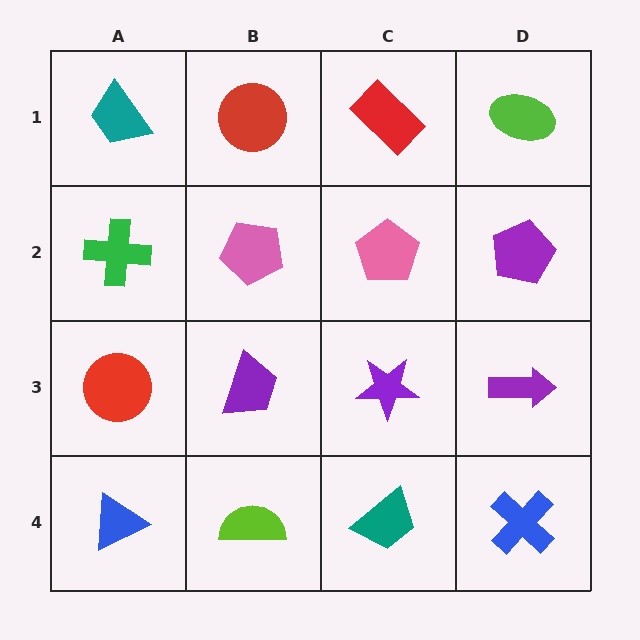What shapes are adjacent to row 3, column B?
A pink pentagon (row 2, column B), a lime semicircle (row 4, column B), a red circle (row 3, column A), a purple star (row 3, column C).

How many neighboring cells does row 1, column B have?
3.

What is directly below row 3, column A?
A blue triangle.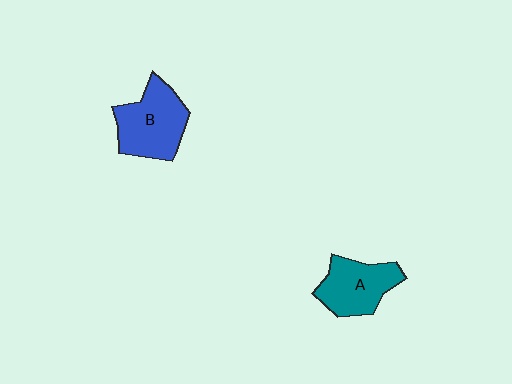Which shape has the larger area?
Shape B (blue).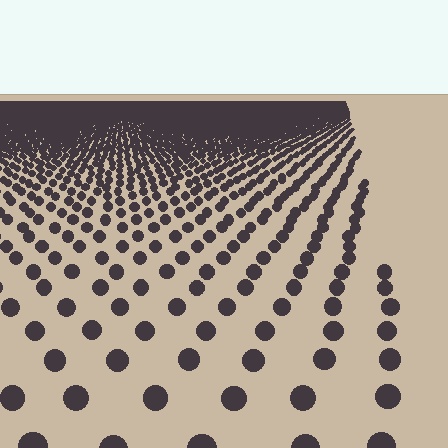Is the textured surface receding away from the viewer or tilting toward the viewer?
The surface is receding away from the viewer. Texture elements get smaller and denser toward the top.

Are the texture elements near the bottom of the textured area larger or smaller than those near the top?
Larger. Near the bottom, elements are closer to the viewer and appear at a bigger on-screen size.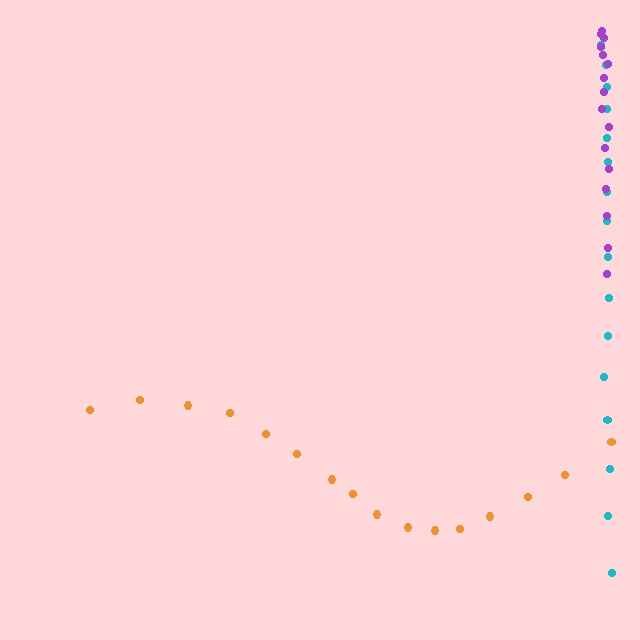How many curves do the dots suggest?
There are 3 distinct paths.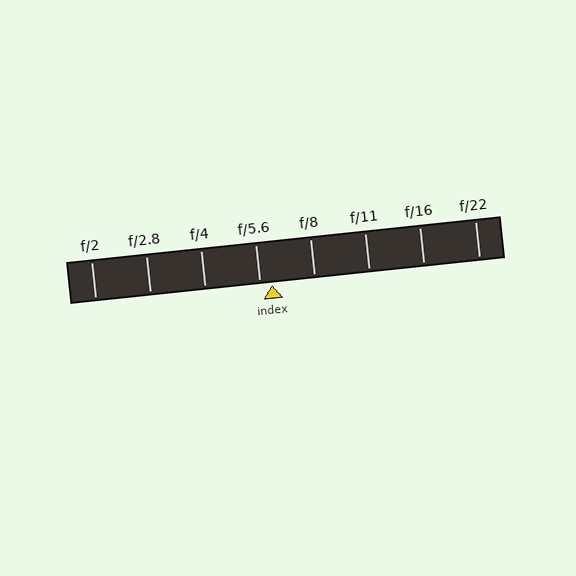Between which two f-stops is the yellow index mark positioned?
The index mark is between f/5.6 and f/8.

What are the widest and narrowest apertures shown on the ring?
The widest aperture shown is f/2 and the narrowest is f/22.